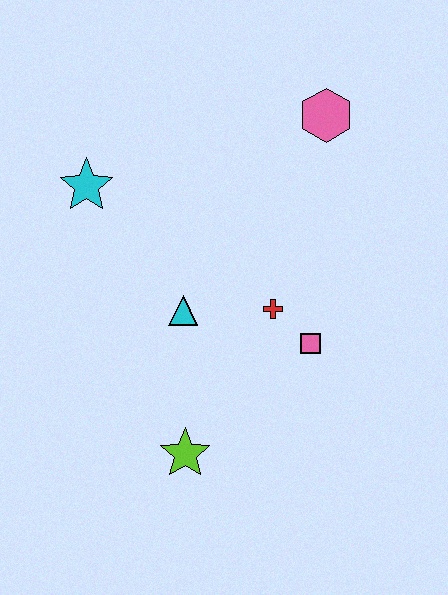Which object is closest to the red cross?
The pink square is closest to the red cross.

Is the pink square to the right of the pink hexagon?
No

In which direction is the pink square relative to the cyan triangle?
The pink square is to the right of the cyan triangle.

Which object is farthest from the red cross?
The cyan star is farthest from the red cross.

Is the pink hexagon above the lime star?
Yes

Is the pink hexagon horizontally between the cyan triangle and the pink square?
No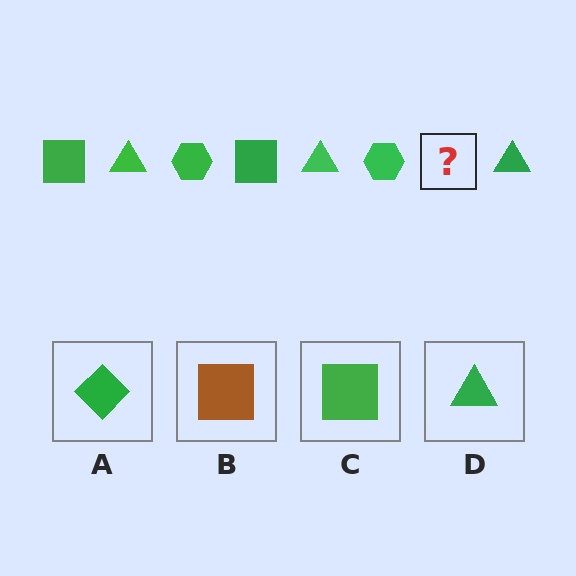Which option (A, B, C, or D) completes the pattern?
C.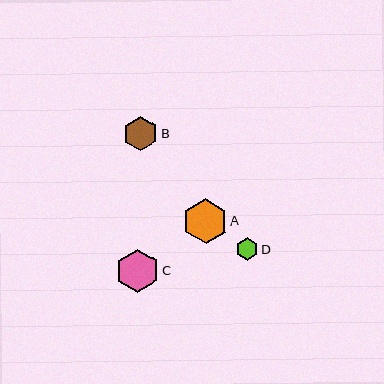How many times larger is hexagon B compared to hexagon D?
Hexagon B is approximately 1.5 times the size of hexagon D.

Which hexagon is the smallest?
Hexagon D is the smallest with a size of approximately 22 pixels.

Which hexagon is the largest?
Hexagon A is the largest with a size of approximately 44 pixels.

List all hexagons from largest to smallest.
From largest to smallest: A, C, B, D.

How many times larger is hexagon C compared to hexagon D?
Hexagon C is approximately 2.0 times the size of hexagon D.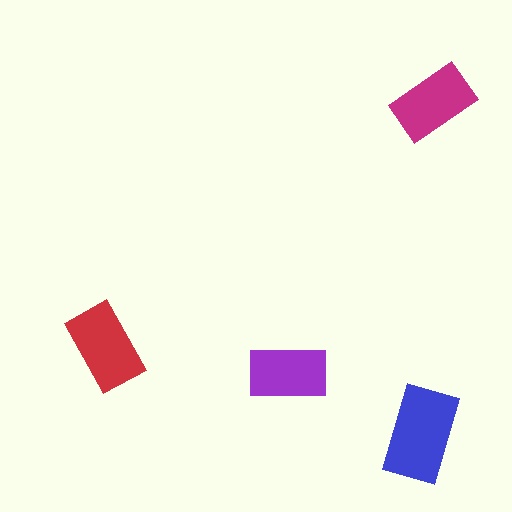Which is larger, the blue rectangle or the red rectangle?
The blue one.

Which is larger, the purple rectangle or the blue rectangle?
The blue one.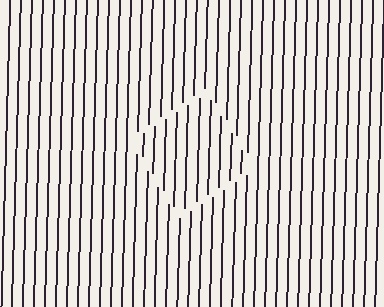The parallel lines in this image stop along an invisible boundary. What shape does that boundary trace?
An illusory square. The interior of the shape contains the same grating, shifted by half a period — the contour is defined by the phase discontinuity where line-ends from the inner and outer gratings abut.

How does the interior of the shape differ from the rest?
The interior of the shape contains the same grating, shifted by half a period — the contour is defined by the phase discontinuity where line-ends from the inner and outer gratings abut.